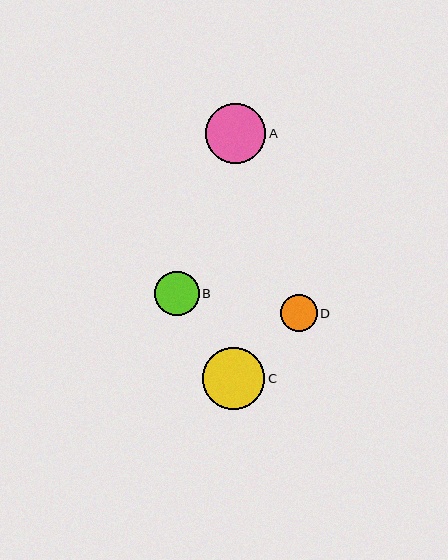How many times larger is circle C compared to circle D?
Circle C is approximately 1.7 times the size of circle D.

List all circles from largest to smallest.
From largest to smallest: C, A, B, D.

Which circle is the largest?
Circle C is the largest with a size of approximately 62 pixels.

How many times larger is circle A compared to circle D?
Circle A is approximately 1.6 times the size of circle D.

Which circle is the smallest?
Circle D is the smallest with a size of approximately 37 pixels.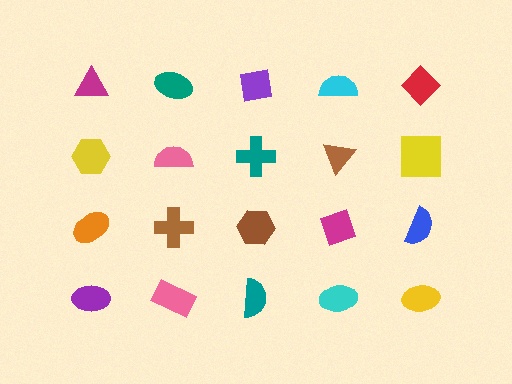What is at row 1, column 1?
A magenta triangle.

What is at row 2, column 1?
A yellow hexagon.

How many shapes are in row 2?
5 shapes.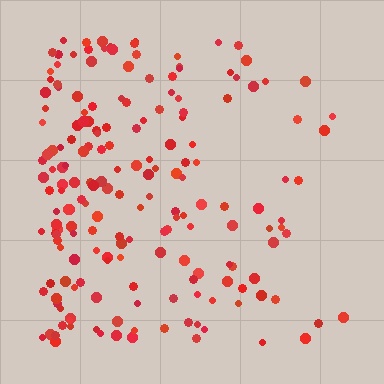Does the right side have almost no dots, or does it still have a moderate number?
Still a moderate number, just noticeably fewer than the left.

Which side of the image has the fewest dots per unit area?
The right.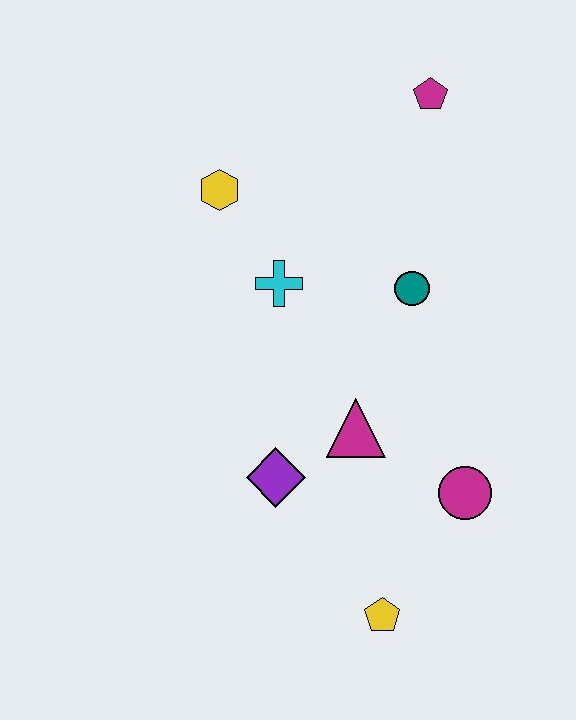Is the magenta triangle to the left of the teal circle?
Yes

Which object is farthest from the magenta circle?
The magenta pentagon is farthest from the magenta circle.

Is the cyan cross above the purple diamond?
Yes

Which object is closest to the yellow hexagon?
The cyan cross is closest to the yellow hexagon.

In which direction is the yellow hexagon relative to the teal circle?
The yellow hexagon is to the left of the teal circle.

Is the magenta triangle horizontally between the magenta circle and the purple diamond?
Yes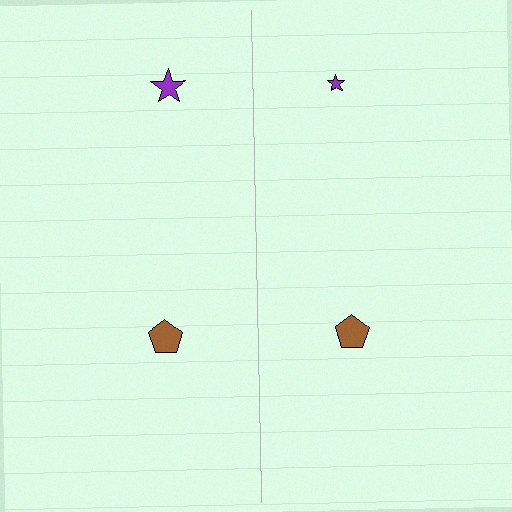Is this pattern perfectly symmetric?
No, the pattern is not perfectly symmetric. The purple star on the right side has a different size than its mirror counterpart.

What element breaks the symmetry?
The purple star on the right side has a different size than its mirror counterpart.